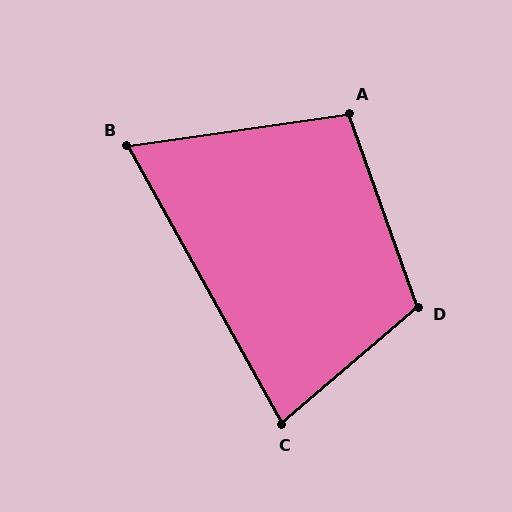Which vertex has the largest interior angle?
D, at approximately 111 degrees.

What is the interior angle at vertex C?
Approximately 79 degrees (acute).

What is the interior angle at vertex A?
Approximately 101 degrees (obtuse).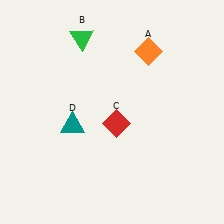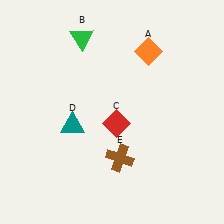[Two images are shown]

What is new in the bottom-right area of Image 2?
A brown cross (E) was added in the bottom-right area of Image 2.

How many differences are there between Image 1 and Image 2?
There is 1 difference between the two images.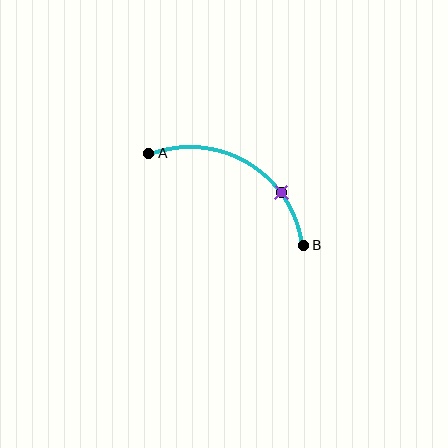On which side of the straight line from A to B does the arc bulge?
The arc bulges above the straight line connecting A and B.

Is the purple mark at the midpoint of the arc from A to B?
No. The purple mark lies on the arc but is closer to endpoint B. The arc midpoint would be at the point on the curve equidistant along the arc from both A and B.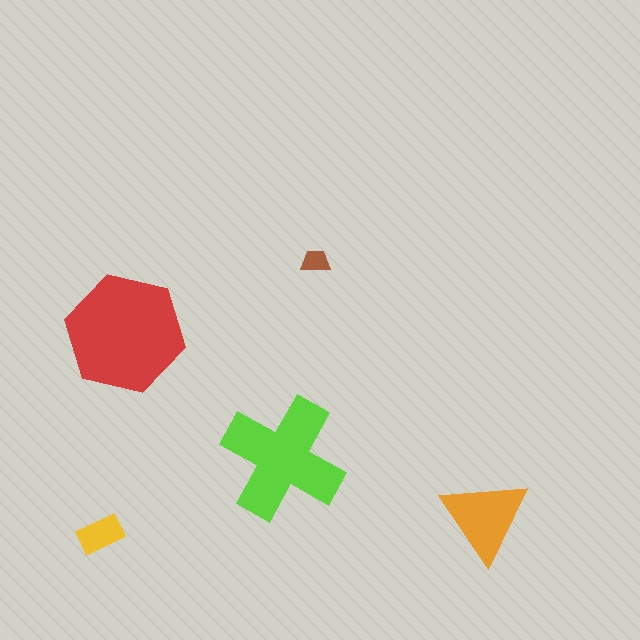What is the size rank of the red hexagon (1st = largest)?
1st.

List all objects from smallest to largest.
The brown trapezoid, the yellow rectangle, the orange triangle, the lime cross, the red hexagon.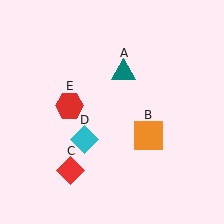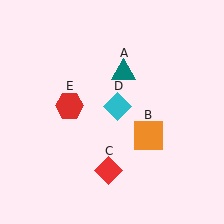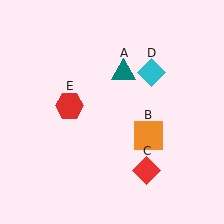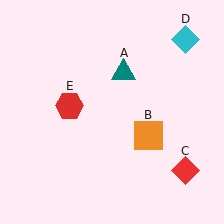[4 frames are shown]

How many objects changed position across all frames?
2 objects changed position: red diamond (object C), cyan diamond (object D).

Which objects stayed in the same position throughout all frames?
Teal triangle (object A) and orange square (object B) and red hexagon (object E) remained stationary.